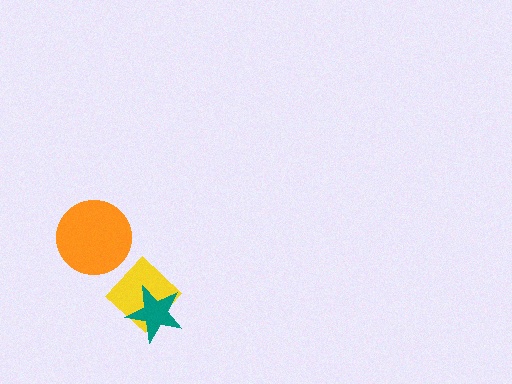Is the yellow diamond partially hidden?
Yes, it is partially covered by another shape.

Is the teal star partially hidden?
No, no other shape covers it.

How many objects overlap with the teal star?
1 object overlaps with the teal star.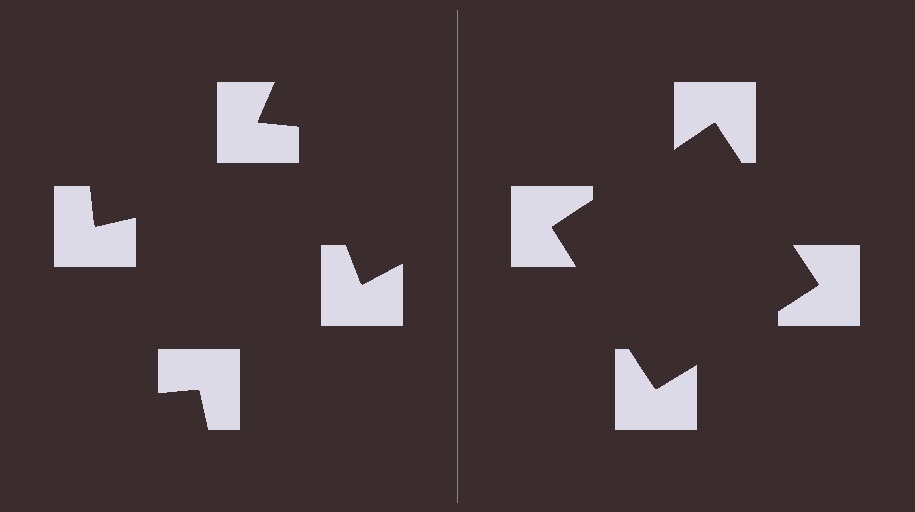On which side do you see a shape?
An illusory square appears on the right side. On the left side the wedge cuts are rotated, so no coherent shape forms.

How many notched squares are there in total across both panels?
8 — 4 on each side.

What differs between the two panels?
The notched squares are positioned identically on both sides; only the wedge orientations differ. On the right they align to a square; on the left they are misaligned.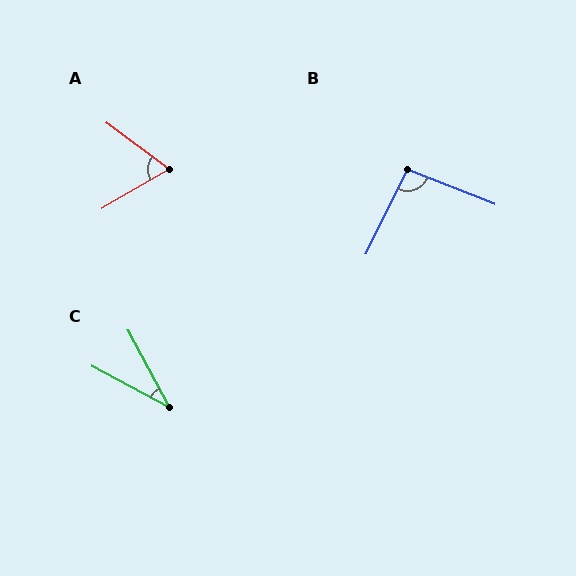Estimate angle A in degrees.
Approximately 67 degrees.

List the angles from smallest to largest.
C (34°), A (67°), B (94°).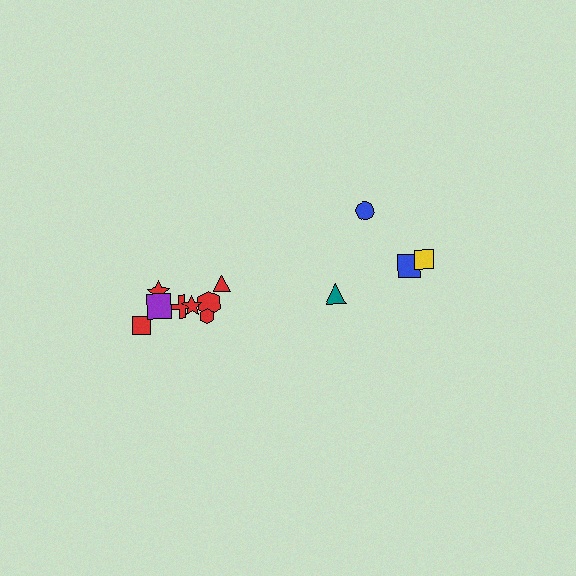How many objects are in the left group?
There are 8 objects.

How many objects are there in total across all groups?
There are 12 objects.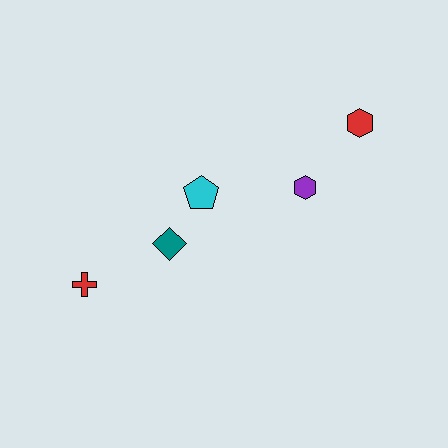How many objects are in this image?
There are 5 objects.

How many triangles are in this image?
There are no triangles.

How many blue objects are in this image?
There are no blue objects.